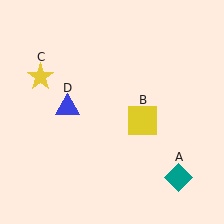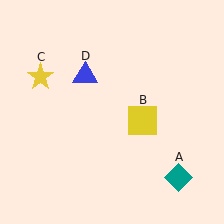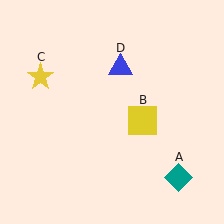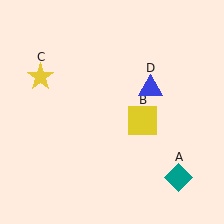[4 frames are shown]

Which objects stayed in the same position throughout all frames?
Teal diamond (object A) and yellow square (object B) and yellow star (object C) remained stationary.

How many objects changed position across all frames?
1 object changed position: blue triangle (object D).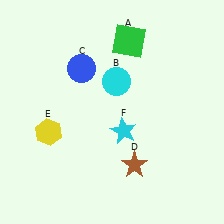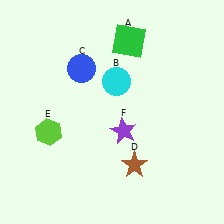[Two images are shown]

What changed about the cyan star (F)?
In Image 1, F is cyan. In Image 2, it changed to purple.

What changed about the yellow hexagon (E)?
In Image 1, E is yellow. In Image 2, it changed to lime.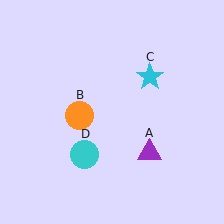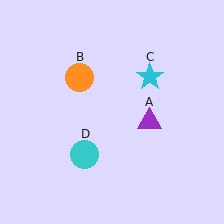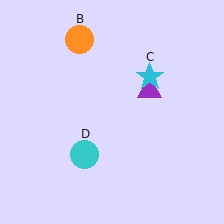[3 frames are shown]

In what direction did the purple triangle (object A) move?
The purple triangle (object A) moved up.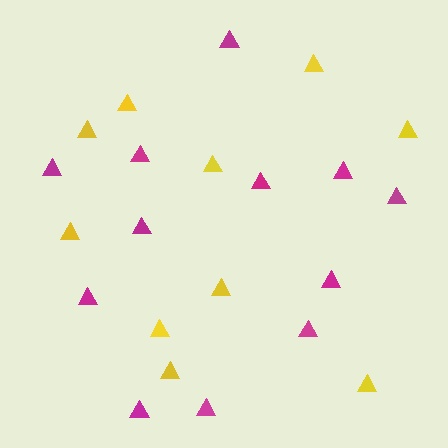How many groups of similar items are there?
There are 2 groups: one group of magenta triangles (12) and one group of yellow triangles (10).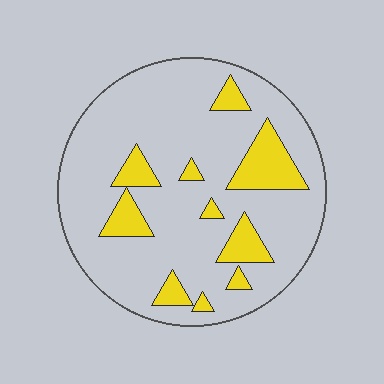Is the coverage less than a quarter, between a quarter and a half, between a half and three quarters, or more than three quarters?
Less than a quarter.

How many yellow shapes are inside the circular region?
10.